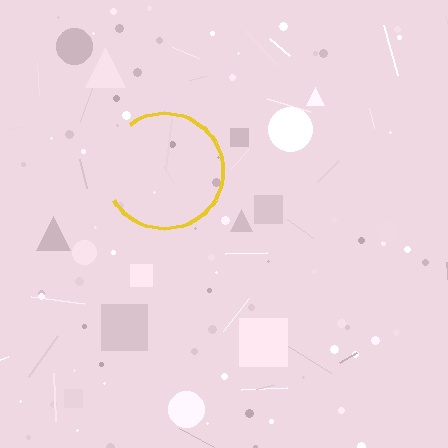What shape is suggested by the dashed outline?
The dashed outline suggests a circle.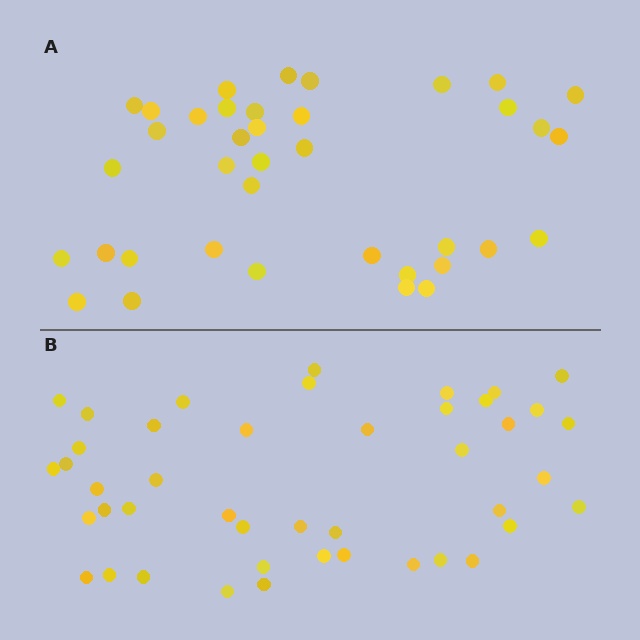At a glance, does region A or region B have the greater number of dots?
Region B (the bottom region) has more dots.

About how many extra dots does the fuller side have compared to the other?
Region B has about 6 more dots than region A.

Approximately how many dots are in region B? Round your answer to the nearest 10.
About 40 dots. (The exact count is 44, which rounds to 40.)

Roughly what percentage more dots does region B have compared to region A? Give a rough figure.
About 15% more.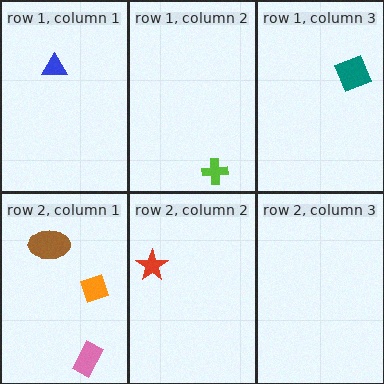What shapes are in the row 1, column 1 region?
The blue triangle.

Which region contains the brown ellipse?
The row 2, column 1 region.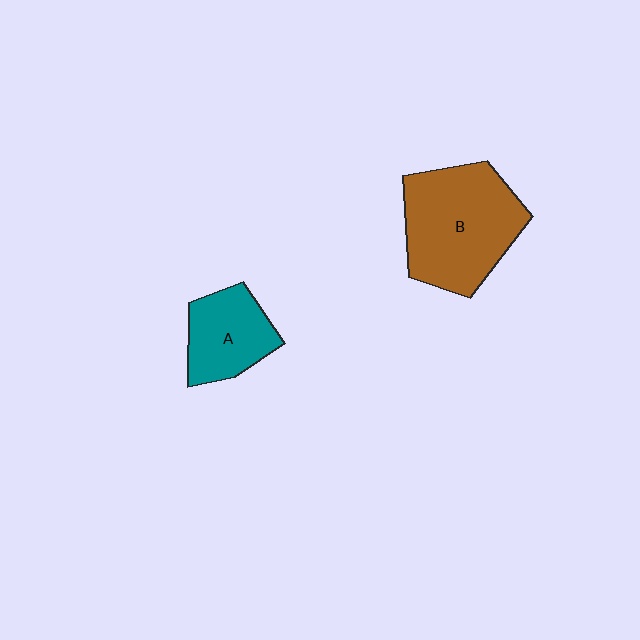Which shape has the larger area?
Shape B (brown).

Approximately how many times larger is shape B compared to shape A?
Approximately 1.8 times.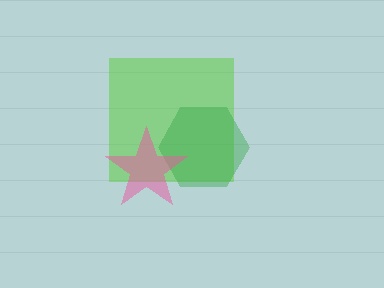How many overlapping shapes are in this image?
There are 3 overlapping shapes in the image.